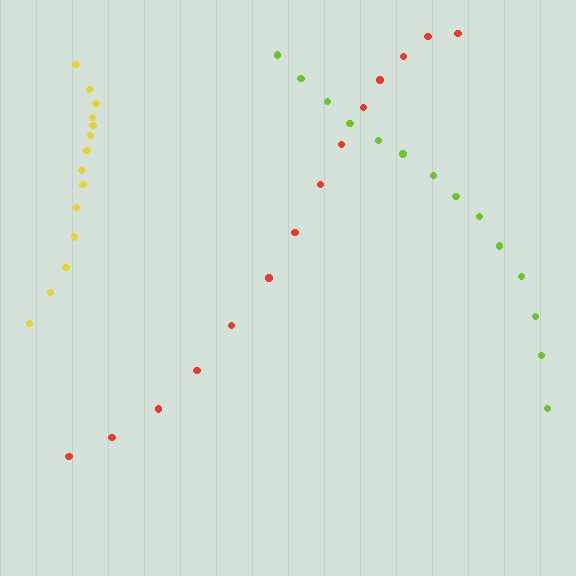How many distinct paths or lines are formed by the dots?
There are 3 distinct paths.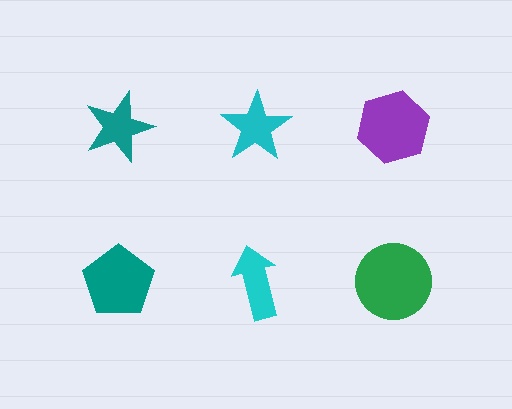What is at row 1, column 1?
A teal star.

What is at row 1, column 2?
A cyan star.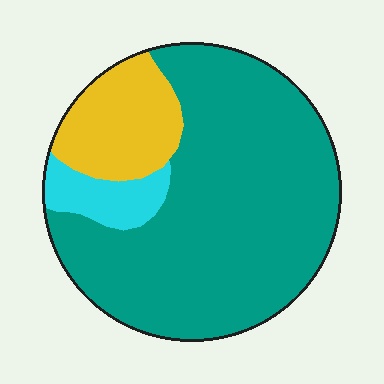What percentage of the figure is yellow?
Yellow takes up between a sixth and a third of the figure.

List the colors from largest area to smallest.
From largest to smallest: teal, yellow, cyan.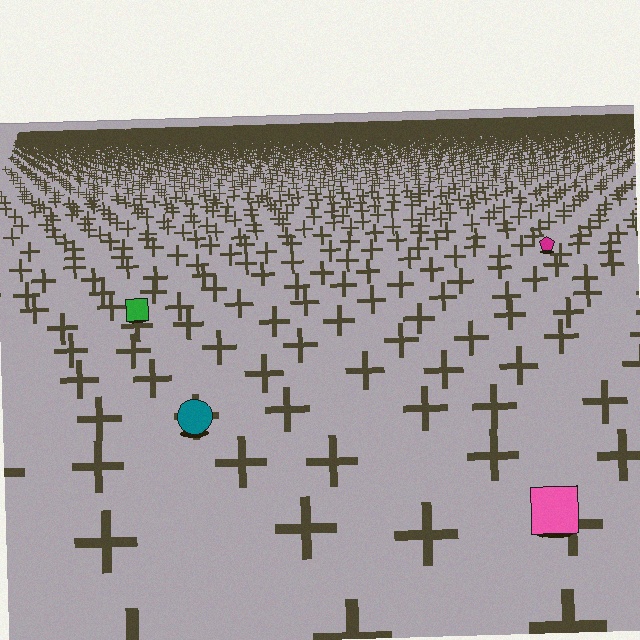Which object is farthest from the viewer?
The magenta pentagon is farthest from the viewer. It appears smaller and the ground texture around it is denser.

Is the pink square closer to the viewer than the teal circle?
Yes. The pink square is closer — you can tell from the texture gradient: the ground texture is coarser near it.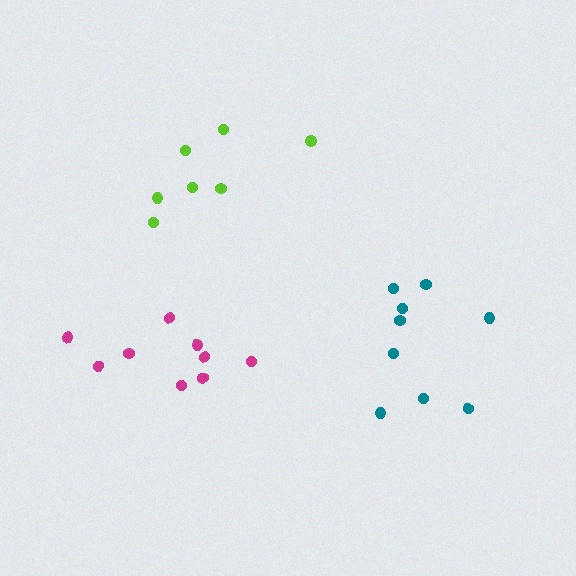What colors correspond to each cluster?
The clusters are colored: magenta, teal, lime.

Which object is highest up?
The lime cluster is topmost.